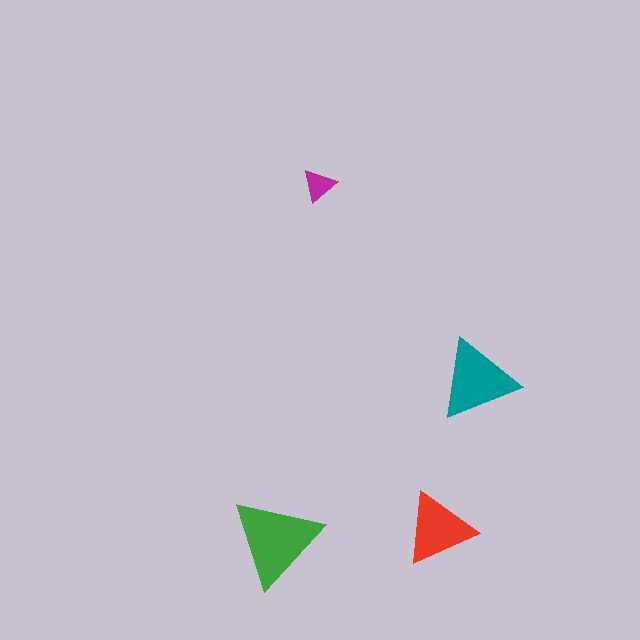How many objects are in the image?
There are 4 objects in the image.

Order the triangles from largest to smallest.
the green one, the teal one, the red one, the magenta one.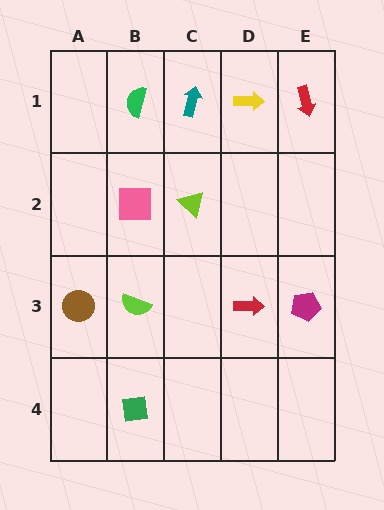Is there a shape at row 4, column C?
No, that cell is empty.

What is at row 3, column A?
A brown circle.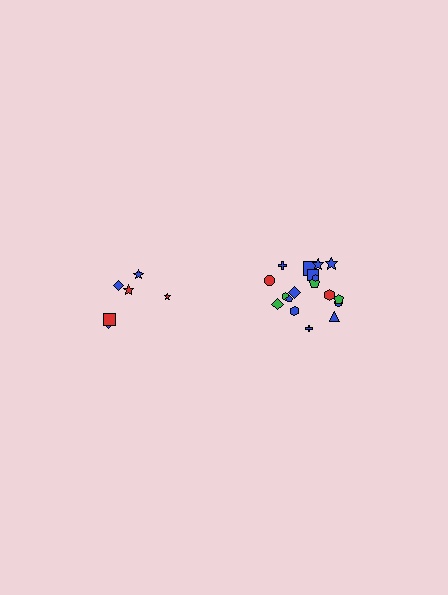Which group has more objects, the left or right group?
The right group.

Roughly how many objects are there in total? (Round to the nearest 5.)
Roughly 25 objects in total.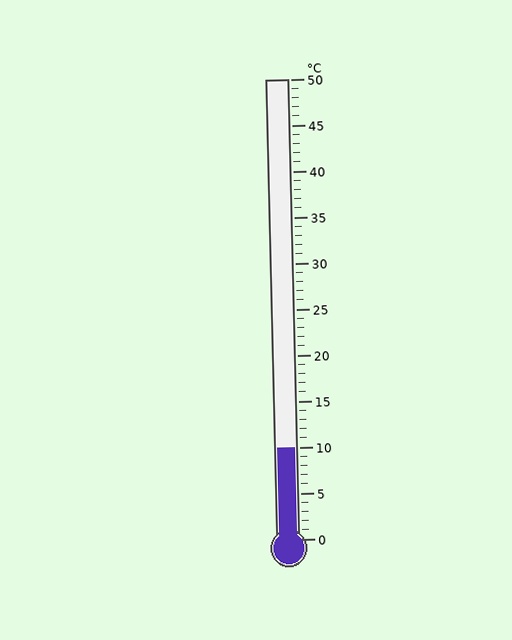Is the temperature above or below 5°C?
The temperature is above 5°C.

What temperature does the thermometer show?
The thermometer shows approximately 10°C.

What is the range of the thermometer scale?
The thermometer scale ranges from 0°C to 50°C.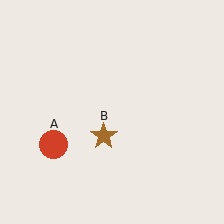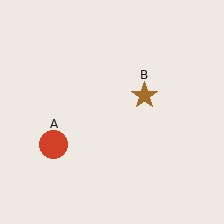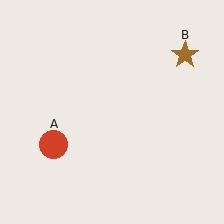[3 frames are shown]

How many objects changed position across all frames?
1 object changed position: brown star (object B).